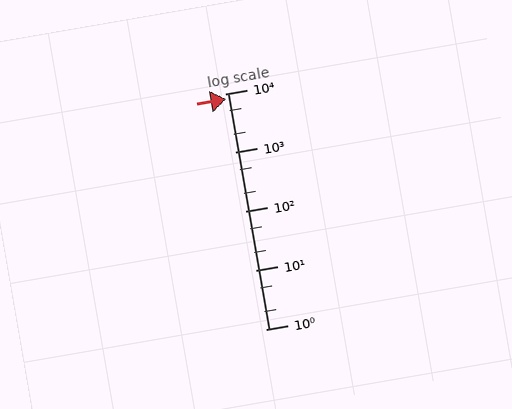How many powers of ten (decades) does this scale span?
The scale spans 4 decades, from 1 to 10000.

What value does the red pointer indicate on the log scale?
The pointer indicates approximately 8000.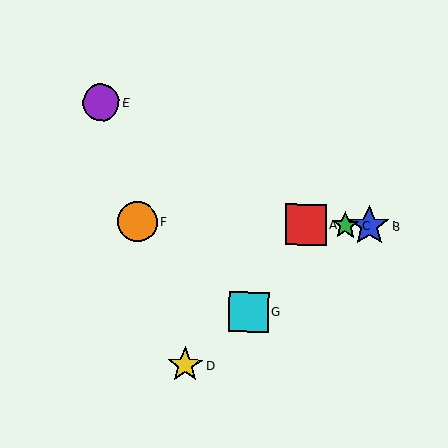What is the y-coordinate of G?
Object G is at y≈312.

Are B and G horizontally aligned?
No, B is at y≈226 and G is at y≈312.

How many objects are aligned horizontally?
4 objects (A, B, C, F) are aligned horizontally.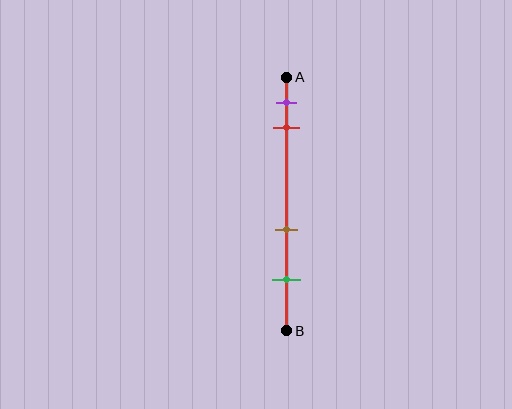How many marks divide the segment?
There are 4 marks dividing the segment.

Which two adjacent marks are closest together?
The purple and red marks are the closest adjacent pair.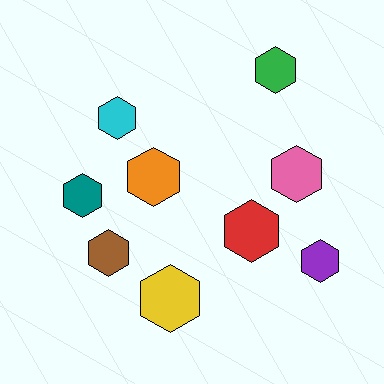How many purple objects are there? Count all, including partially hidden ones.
There is 1 purple object.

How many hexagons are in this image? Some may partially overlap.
There are 9 hexagons.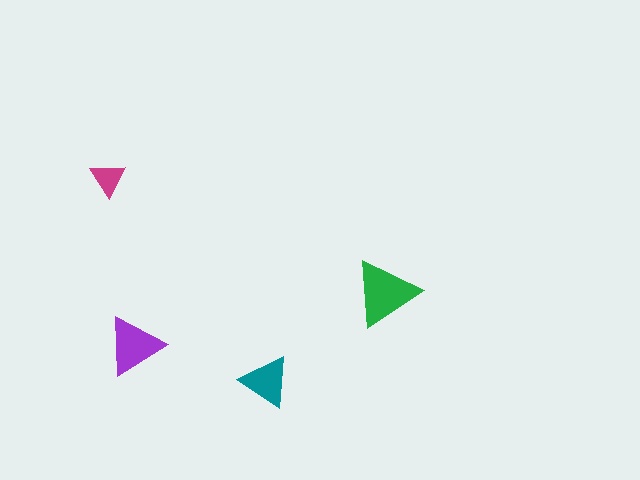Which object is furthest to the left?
The magenta triangle is leftmost.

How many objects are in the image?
There are 4 objects in the image.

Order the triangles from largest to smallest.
the green one, the purple one, the teal one, the magenta one.